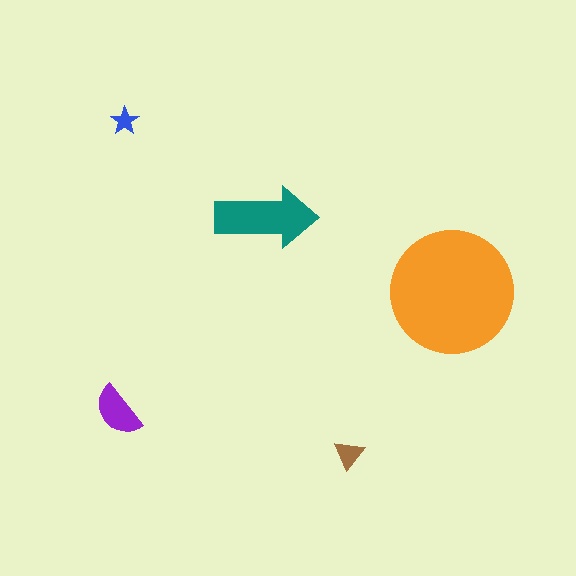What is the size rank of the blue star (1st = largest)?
5th.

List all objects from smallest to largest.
The blue star, the brown triangle, the purple semicircle, the teal arrow, the orange circle.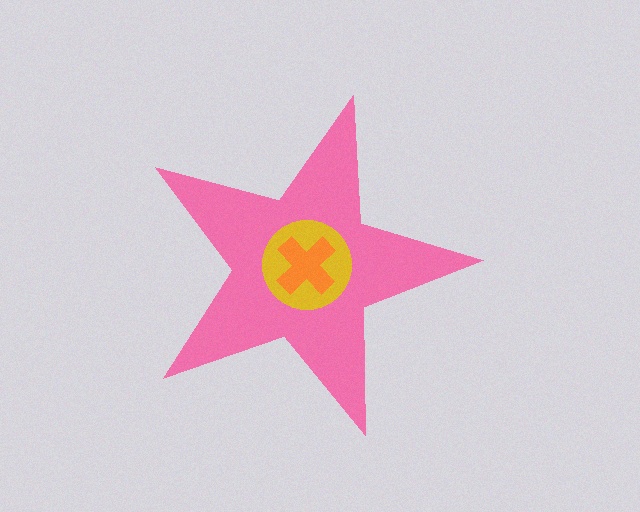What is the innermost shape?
The orange cross.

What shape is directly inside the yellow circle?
The orange cross.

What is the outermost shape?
The pink star.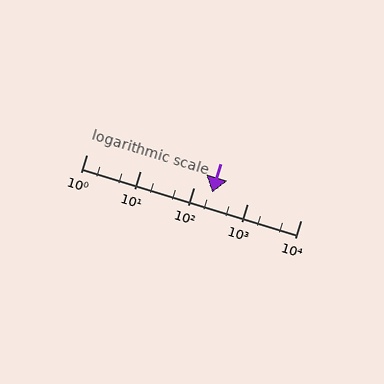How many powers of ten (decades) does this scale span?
The scale spans 4 decades, from 1 to 10000.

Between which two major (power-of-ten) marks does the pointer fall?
The pointer is between 100 and 1000.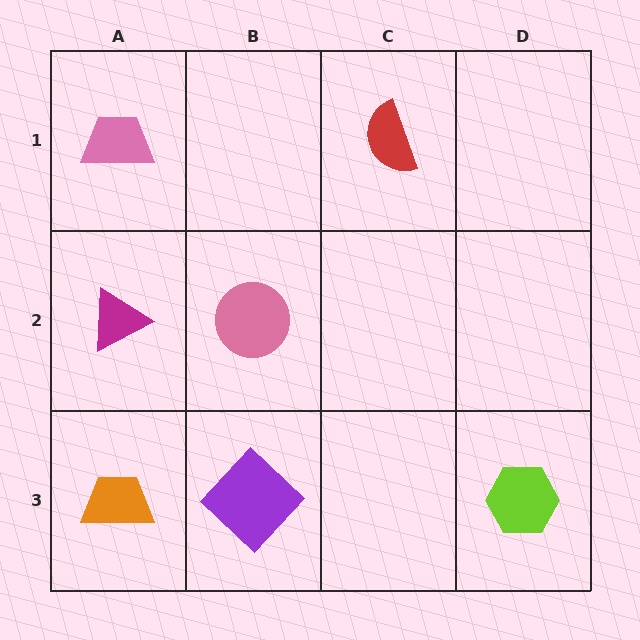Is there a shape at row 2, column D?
No, that cell is empty.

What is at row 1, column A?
A pink trapezoid.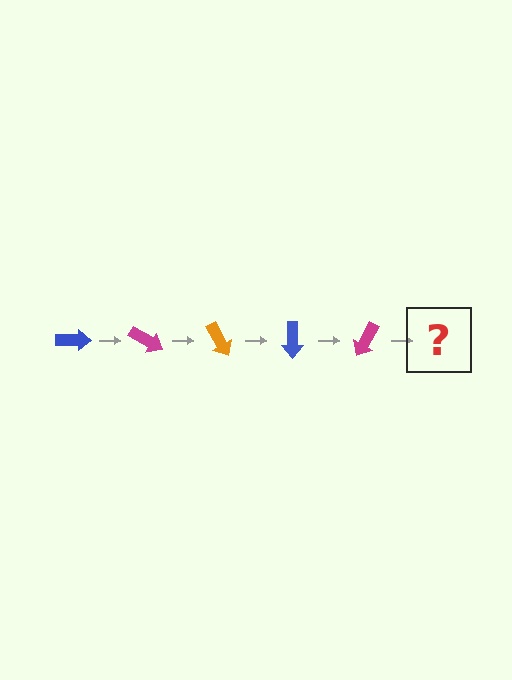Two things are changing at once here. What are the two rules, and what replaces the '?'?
The two rules are that it rotates 30 degrees each step and the color cycles through blue, magenta, and orange. The '?' should be an orange arrow, rotated 150 degrees from the start.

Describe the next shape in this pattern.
It should be an orange arrow, rotated 150 degrees from the start.